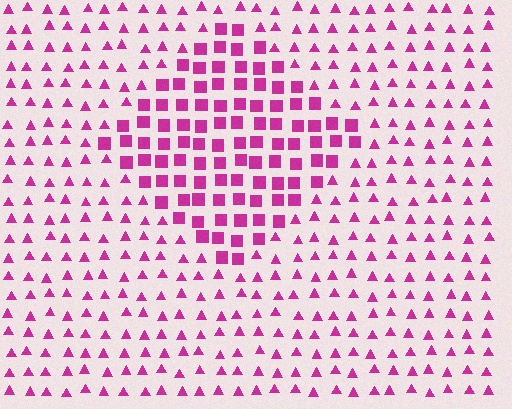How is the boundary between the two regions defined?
The boundary is defined by a change in element shape: squares inside vs. triangles outside. All elements share the same color and spacing.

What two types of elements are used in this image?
The image uses squares inside the diamond region and triangles outside it.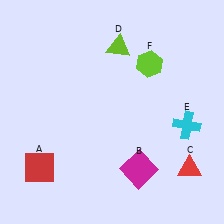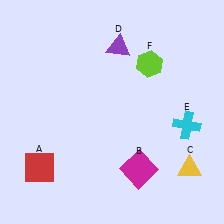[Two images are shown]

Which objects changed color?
C changed from red to yellow. D changed from lime to purple.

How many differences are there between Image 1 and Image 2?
There are 2 differences between the two images.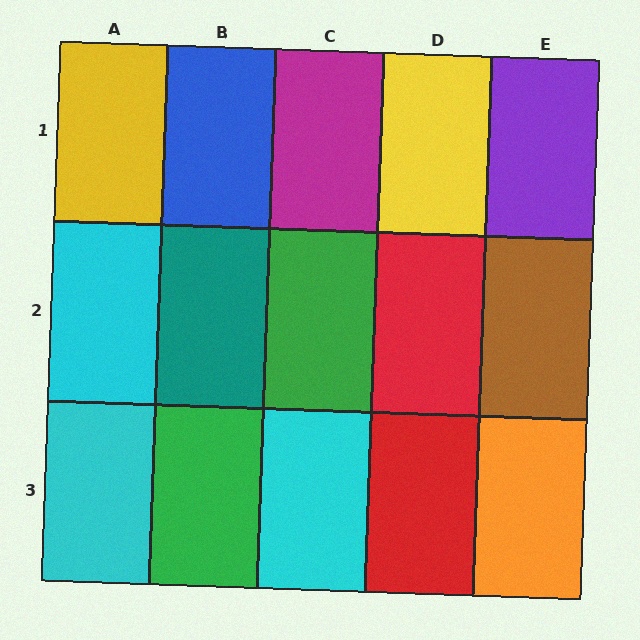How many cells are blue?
1 cell is blue.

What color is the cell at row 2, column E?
Brown.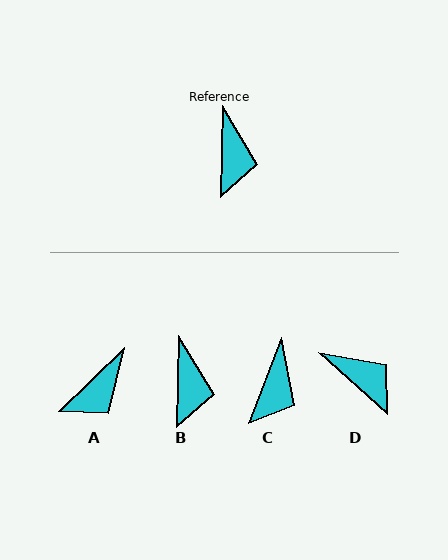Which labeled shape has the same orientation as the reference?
B.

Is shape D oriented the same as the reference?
No, it is off by about 49 degrees.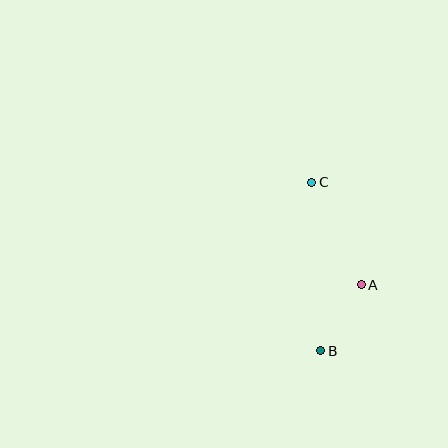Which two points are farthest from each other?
Points B and C are farthest from each other.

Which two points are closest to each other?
Points A and B are closest to each other.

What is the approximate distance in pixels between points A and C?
The distance between A and C is approximately 114 pixels.